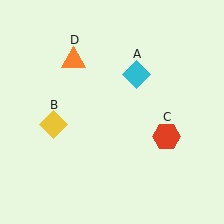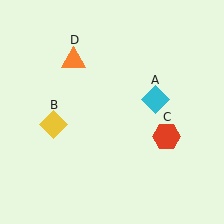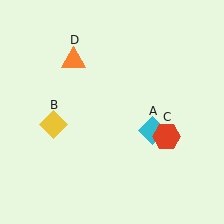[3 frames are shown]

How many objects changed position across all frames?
1 object changed position: cyan diamond (object A).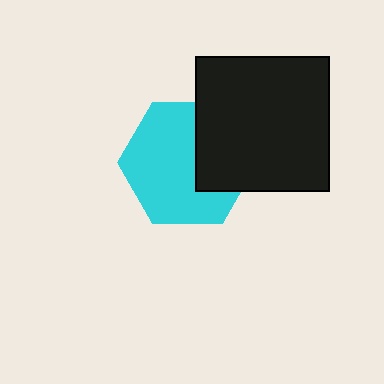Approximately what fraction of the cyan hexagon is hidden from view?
Roughly 33% of the cyan hexagon is hidden behind the black square.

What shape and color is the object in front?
The object in front is a black square.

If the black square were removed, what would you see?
You would see the complete cyan hexagon.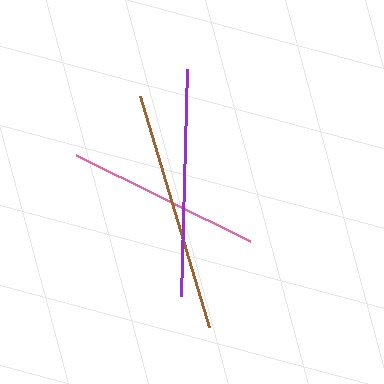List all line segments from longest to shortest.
From longest to shortest: brown, purple, pink.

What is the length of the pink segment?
The pink segment is approximately 194 pixels long.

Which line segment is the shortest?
The pink line is the shortest at approximately 194 pixels.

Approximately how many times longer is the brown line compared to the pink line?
The brown line is approximately 1.2 times the length of the pink line.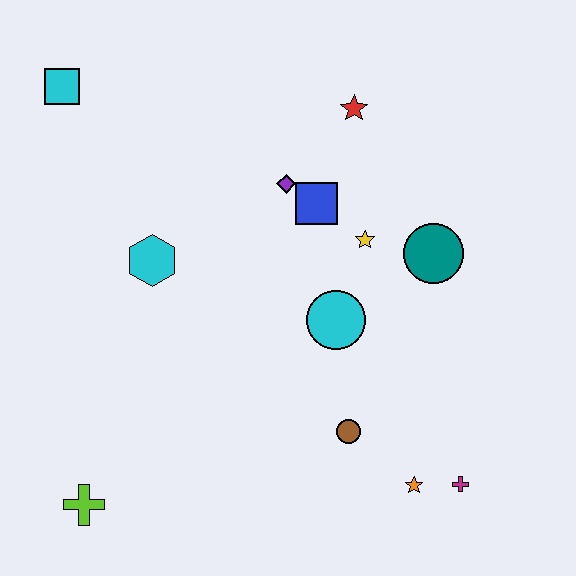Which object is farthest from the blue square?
The lime cross is farthest from the blue square.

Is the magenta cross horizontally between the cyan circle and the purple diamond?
No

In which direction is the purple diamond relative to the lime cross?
The purple diamond is above the lime cross.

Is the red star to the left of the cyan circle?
No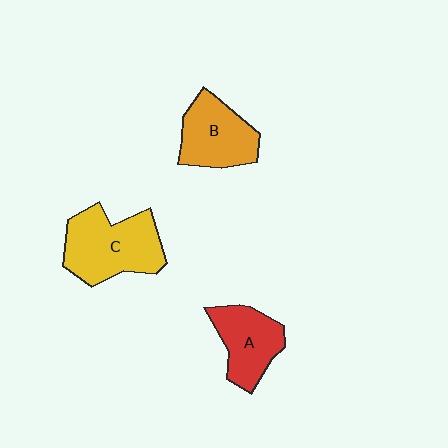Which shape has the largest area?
Shape C (yellow).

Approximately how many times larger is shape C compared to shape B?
Approximately 1.3 times.